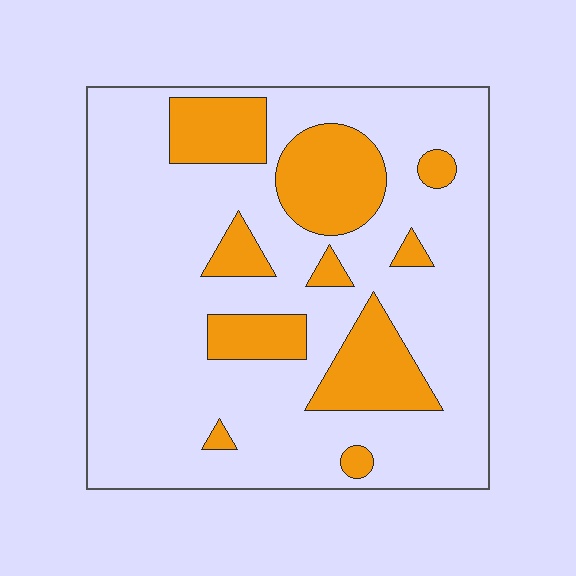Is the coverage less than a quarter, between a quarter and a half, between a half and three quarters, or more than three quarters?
Less than a quarter.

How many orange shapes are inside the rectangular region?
10.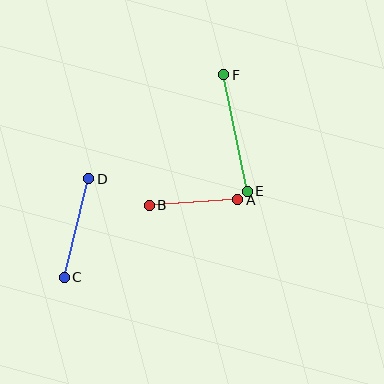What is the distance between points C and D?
The distance is approximately 101 pixels.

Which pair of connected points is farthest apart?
Points E and F are farthest apart.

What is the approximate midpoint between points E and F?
The midpoint is at approximately (236, 133) pixels.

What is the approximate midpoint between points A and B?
The midpoint is at approximately (193, 203) pixels.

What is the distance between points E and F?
The distance is approximately 119 pixels.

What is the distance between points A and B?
The distance is approximately 89 pixels.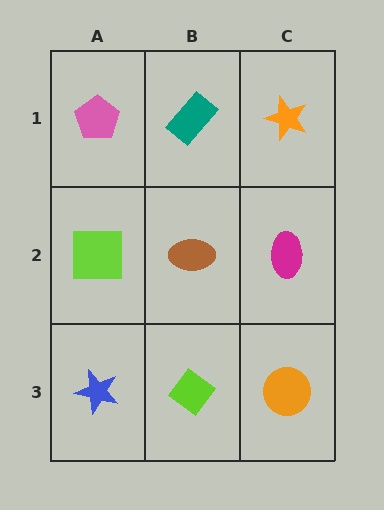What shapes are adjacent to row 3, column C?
A magenta ellipse (row 2, column C), a lime diamond (row 3, column B).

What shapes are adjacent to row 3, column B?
A brown ellipse (row 2, column B), a blue star (row 3, column A), an orange circle (row 3, column C).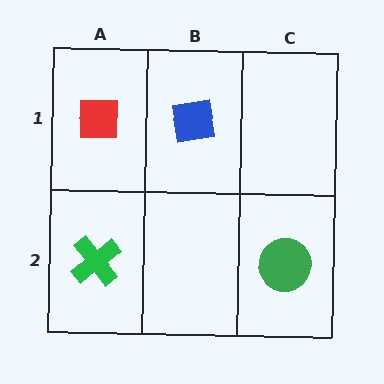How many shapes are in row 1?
2 shapes.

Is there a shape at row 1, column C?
No, that cell is empty.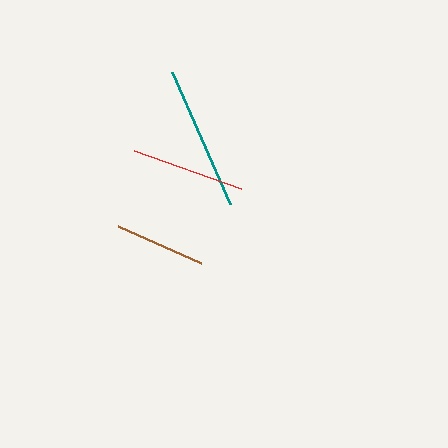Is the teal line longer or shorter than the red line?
The teal line is longer than the red line.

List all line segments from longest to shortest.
From longest to shortest: teal, red, brown.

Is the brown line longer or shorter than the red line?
The red line is longer than the brown line.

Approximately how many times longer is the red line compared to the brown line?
The red line is approximately 1.3 times the length of the brown line.